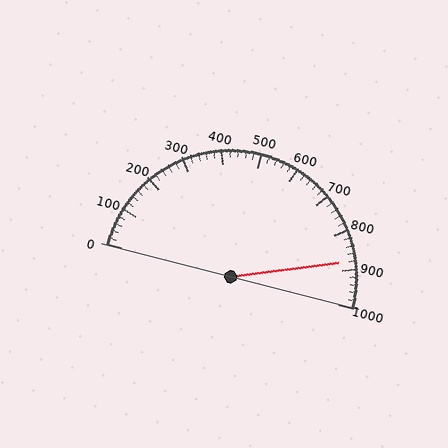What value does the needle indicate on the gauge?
The needle indicates approximately 880.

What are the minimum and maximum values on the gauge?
The gauge ranges from 0 to 1000.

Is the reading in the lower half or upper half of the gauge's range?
The reading is in the upper half of the range (0 to 1000).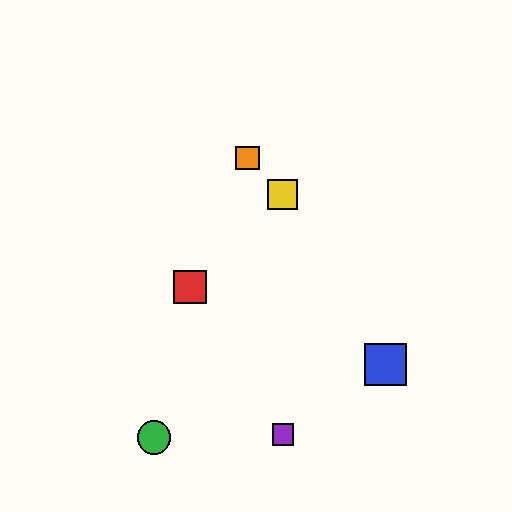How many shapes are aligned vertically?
2 shapes (the yellow square, the purple square) are aligned vertically.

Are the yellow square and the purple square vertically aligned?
Yes, both are at x≈283.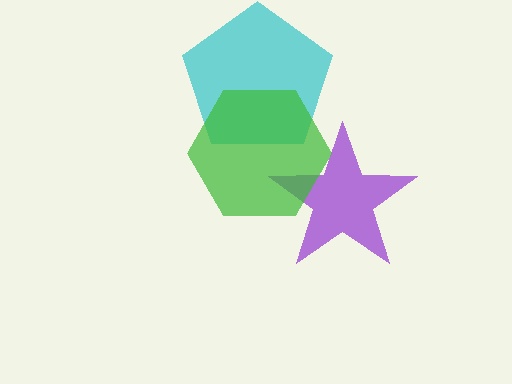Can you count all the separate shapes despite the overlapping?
Yes, there are 3 separate shapes.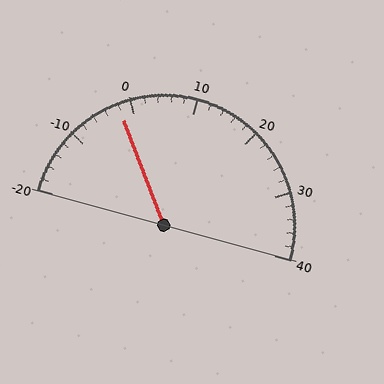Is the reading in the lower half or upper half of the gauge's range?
The reading is in the lower half of the range (-20 to 40).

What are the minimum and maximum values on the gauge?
The gauge ranges from -20 to 40.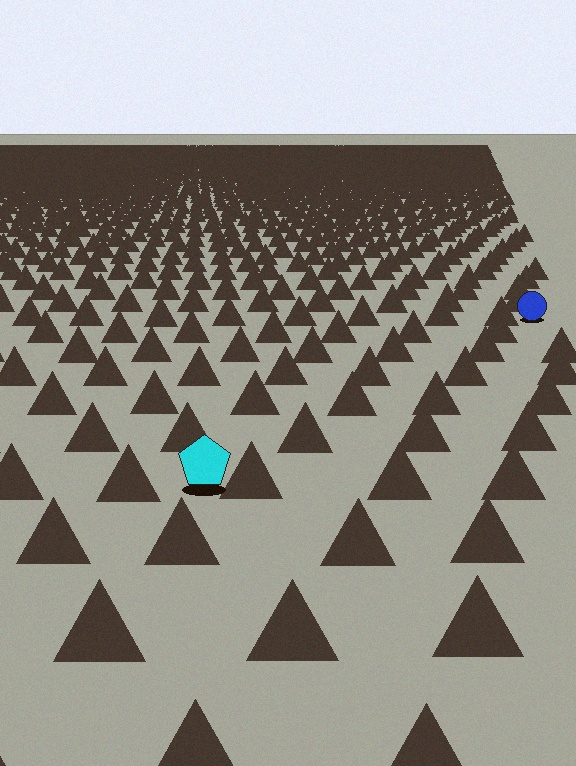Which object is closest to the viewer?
The cyan pentagon is closest. The texture marks near it are larger and more spread out.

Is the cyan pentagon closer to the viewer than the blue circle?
Yes. The cyan pentagon is closer — you can tell from the texture gradient: the ground texture is coarser near it.